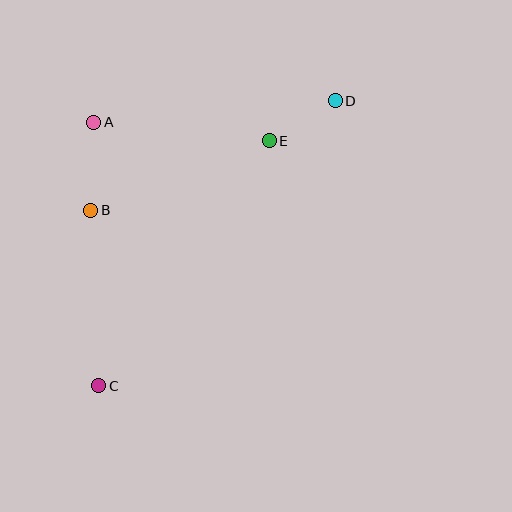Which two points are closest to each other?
Points D and E are closest to each other.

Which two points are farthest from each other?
Points C and D are farthest from each other.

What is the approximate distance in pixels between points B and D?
The distance between B and D is approximately 268 pixels.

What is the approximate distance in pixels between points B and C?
The distance between B and C is approximately 176 pixels.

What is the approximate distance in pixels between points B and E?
The distance between B and E is approximately 192 pixels.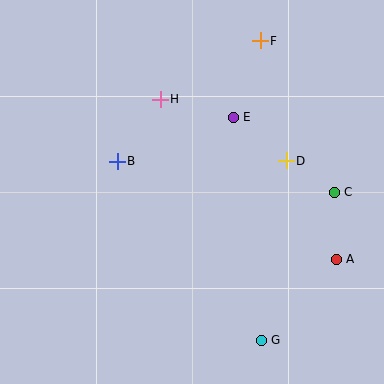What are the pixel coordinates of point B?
Point B is at (117, 161).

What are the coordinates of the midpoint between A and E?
The midpoint between A and E is at (285, 188).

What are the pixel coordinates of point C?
Point C is at (334, 192).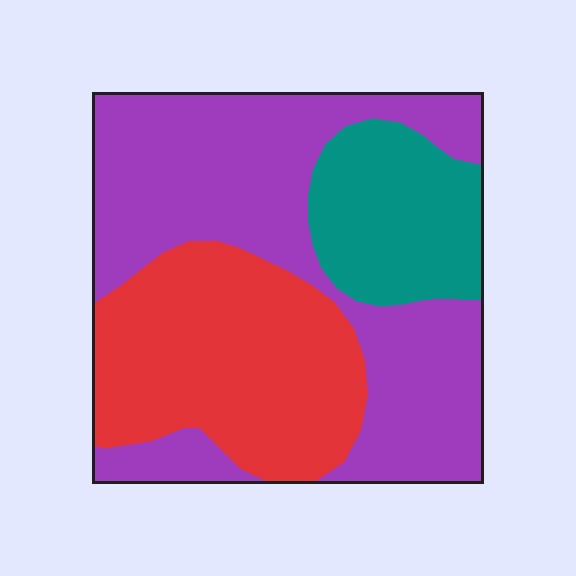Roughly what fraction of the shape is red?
Red takes up about one third (1/3) of the shape.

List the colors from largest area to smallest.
From largest to smallest: purple, red, teal.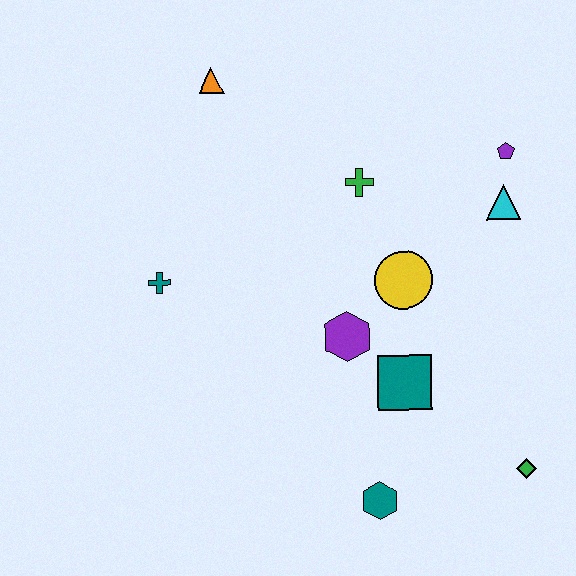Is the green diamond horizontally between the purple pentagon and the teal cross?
No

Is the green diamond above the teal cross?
No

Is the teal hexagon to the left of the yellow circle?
Yes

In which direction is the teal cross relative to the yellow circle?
The teal cross is to the left of the yellow circle.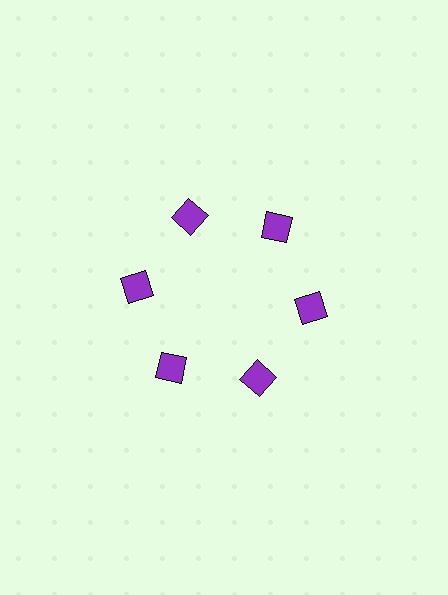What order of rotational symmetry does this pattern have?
This pattern has 6-fold rotational symmetry.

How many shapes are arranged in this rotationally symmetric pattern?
There are 6 shapes, arranged in 6 groups of 1.